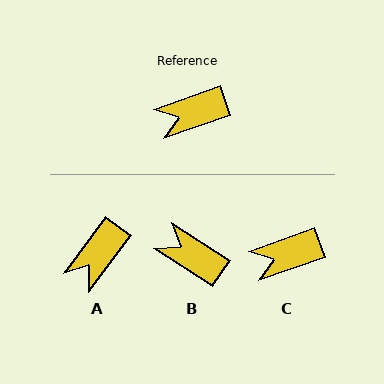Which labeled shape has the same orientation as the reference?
C.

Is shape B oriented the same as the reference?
No, it is off by about 52 degrees.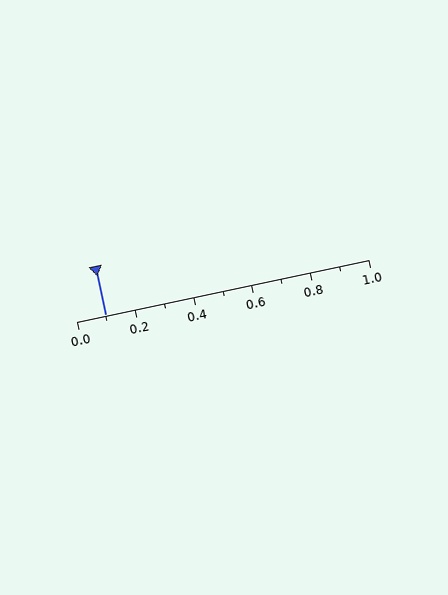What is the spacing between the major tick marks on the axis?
The major ticks are spaced 0.2 apart.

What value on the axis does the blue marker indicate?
The marker indicates approximately 0.1.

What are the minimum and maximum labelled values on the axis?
The axis runs from 0.0 to 1.0.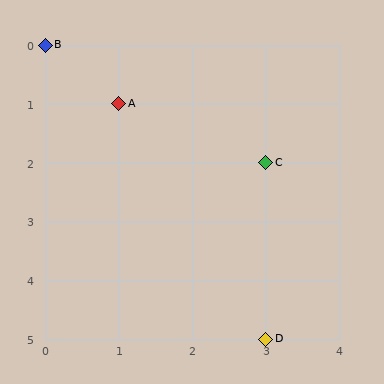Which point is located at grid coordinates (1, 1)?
Point A is at (1, 1).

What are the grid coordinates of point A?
Point A is at grid coordinates (1, 1).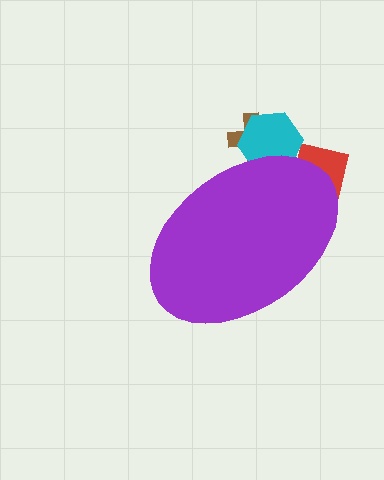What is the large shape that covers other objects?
A purple ellipse.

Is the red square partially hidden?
Yes, the red square is partially hidden behind the purple ellipse.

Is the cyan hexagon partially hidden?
Yes, the cyan hexagon is partially hidden behind the purple ellipse.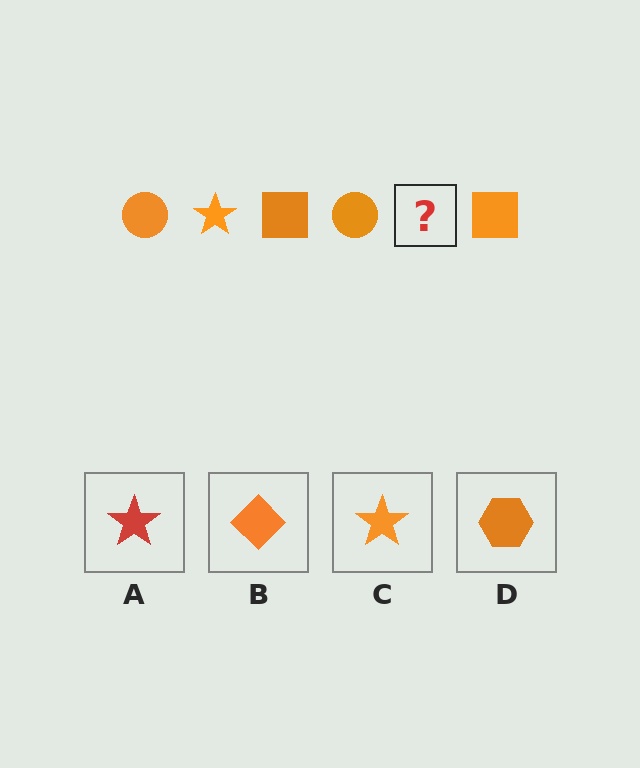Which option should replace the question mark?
Option C.